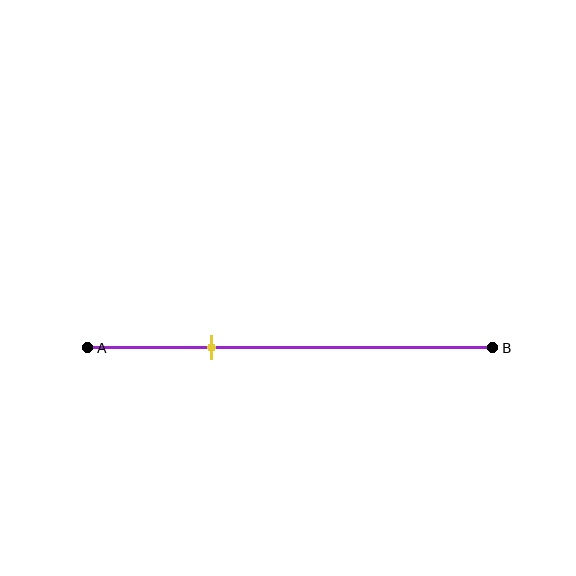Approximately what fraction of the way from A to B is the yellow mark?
The yellow mark is approximately 30% of the way from A to B.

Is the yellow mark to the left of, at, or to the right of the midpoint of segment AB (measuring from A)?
The yellow mark is to the left of the midpoint of segment AB.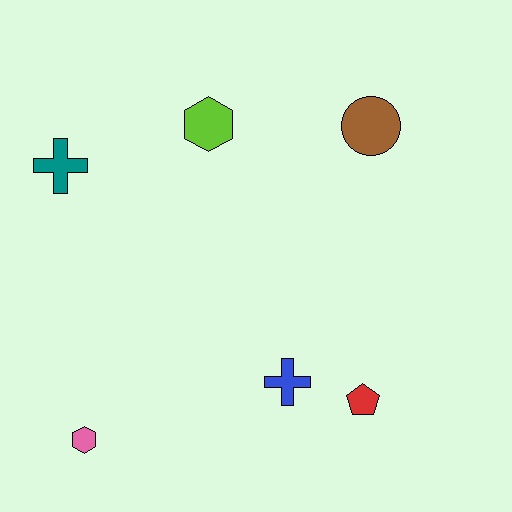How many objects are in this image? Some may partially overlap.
There are 6 objects.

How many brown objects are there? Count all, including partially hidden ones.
There is 1 brown object.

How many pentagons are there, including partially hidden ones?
There is 1 pentagon.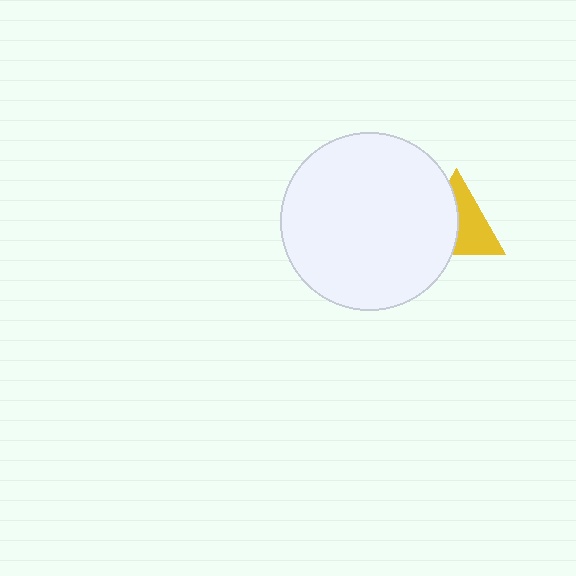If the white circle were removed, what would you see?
You would see the complete yellow triangle.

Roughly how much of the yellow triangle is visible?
About half of it is visible (roughly 51%).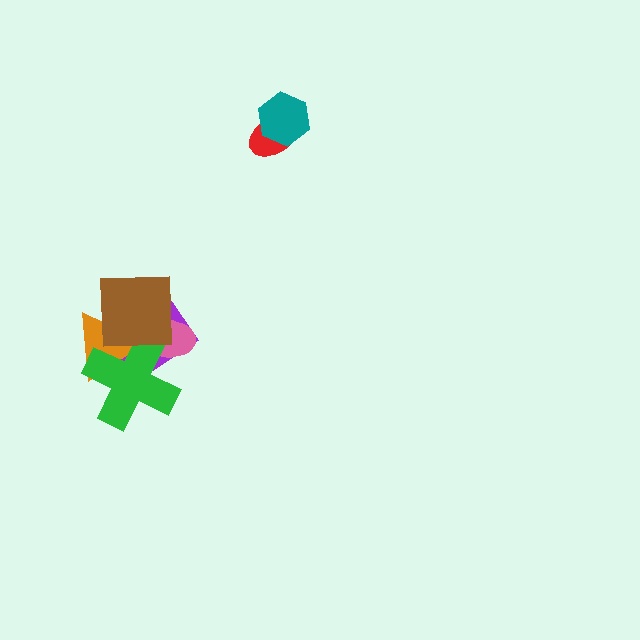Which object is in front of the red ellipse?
The teal hexagon is in front of the red ellipse.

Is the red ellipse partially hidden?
Yes, it is partially covered by another shape.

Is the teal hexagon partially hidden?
No, no other shape covers it.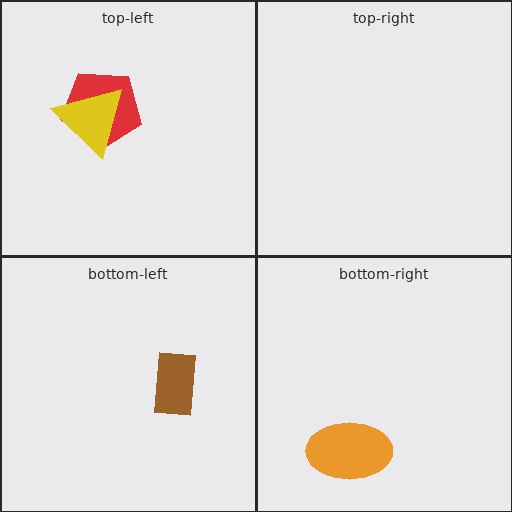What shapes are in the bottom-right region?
The orange ellipse.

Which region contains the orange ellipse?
The bottom-right region.